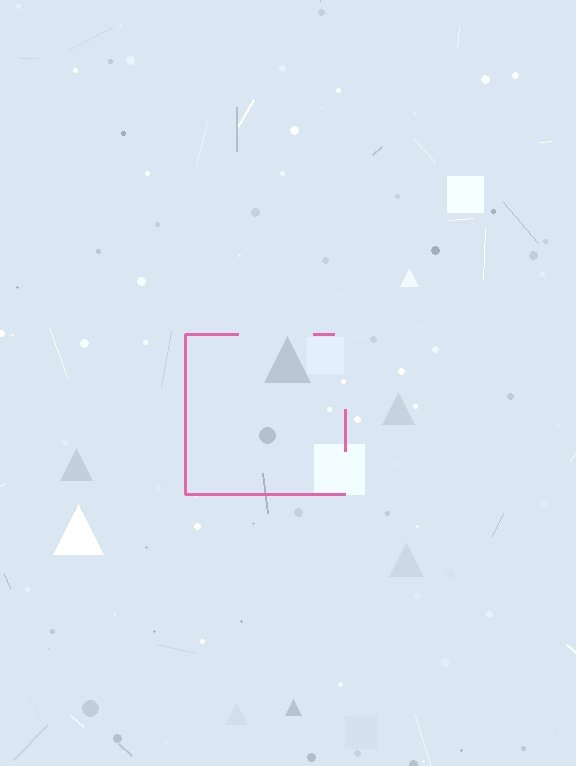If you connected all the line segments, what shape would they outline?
They would outline a square.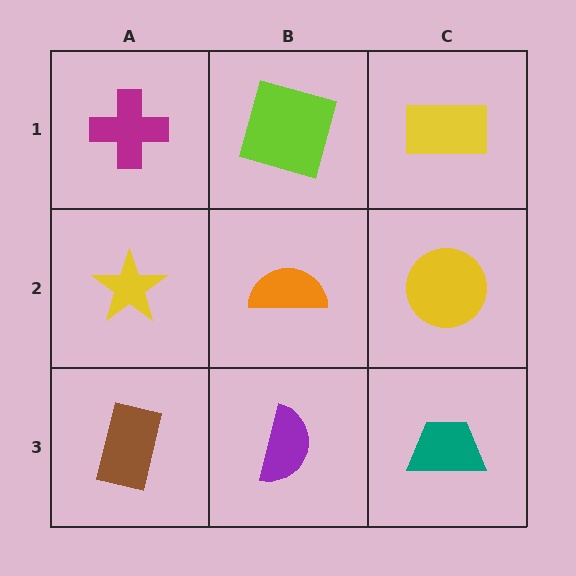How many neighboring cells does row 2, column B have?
4.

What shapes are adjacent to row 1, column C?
A yellow circle (row 2, column C), a lime square (row 1, column B).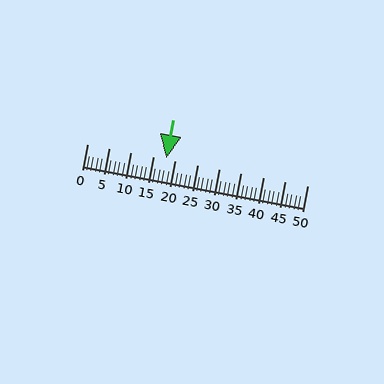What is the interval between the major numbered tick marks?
The major tick marks are spaced 5 units apart.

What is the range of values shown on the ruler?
The ruler shows values from 0 to 50.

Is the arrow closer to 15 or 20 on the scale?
The arrow is closer to 20.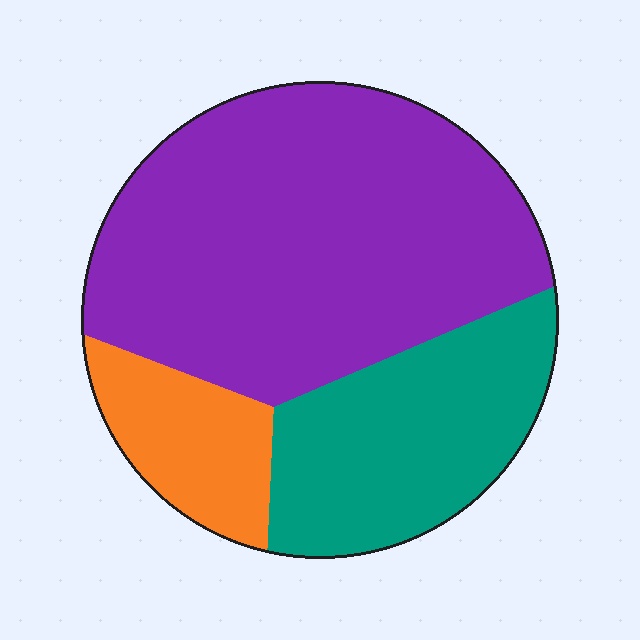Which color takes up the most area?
Purple, at roughly 60%.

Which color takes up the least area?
Orange, at roughly 15%.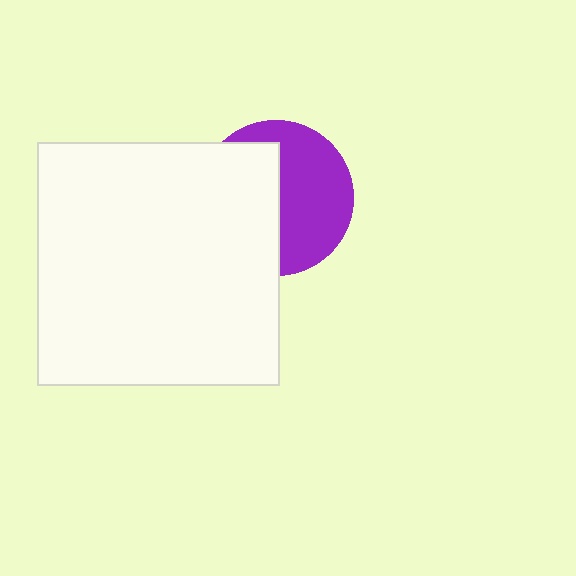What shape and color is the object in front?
The object in front is a white square.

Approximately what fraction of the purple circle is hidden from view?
Roughly 48% of the purple circle is hidden behind the white square.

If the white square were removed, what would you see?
You would see the complete purple circle.